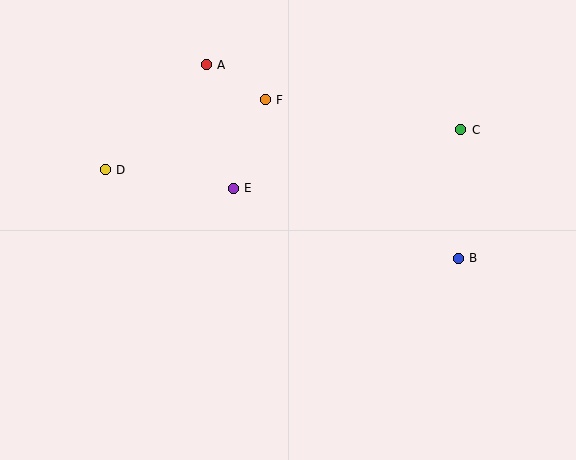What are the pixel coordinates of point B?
Point B is at (458, 258).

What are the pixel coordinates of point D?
Point D is at (105, 170).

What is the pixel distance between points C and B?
The distance between C and B is 128 pixels.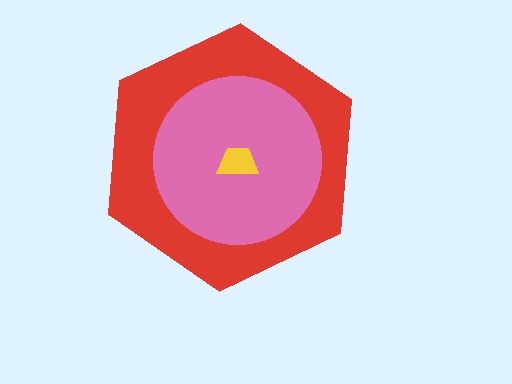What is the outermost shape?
The red hexagon.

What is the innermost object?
The yellow trapezoid.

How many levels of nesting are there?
3.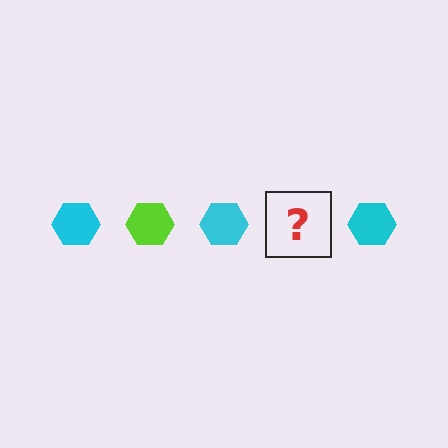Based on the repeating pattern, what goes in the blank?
The blank should be a lime hexagon.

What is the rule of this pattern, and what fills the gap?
The rule is that the pattern cycles through cyan, lime hexagons. The gap should be filled with a lime hexagon.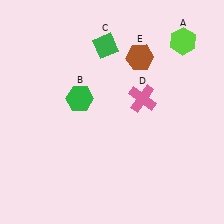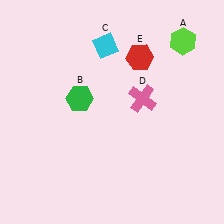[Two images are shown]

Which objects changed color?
C changed from green to cyan. E changed from brown to red.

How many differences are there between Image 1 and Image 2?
There are 2 differences between the two images.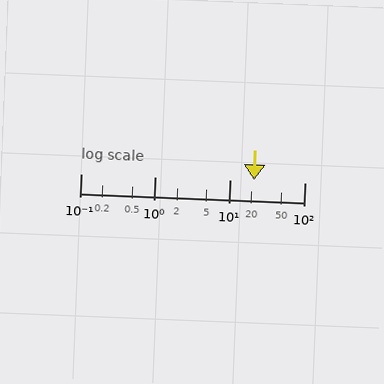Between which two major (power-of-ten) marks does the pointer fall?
The pointer is between 10 and 100.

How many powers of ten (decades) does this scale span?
The scale spans 3 decades, from 0.1 to 100.